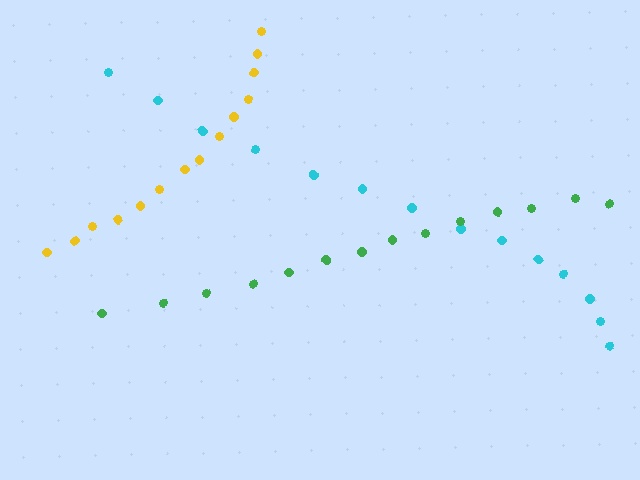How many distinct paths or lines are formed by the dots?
There are 3 distinct paths.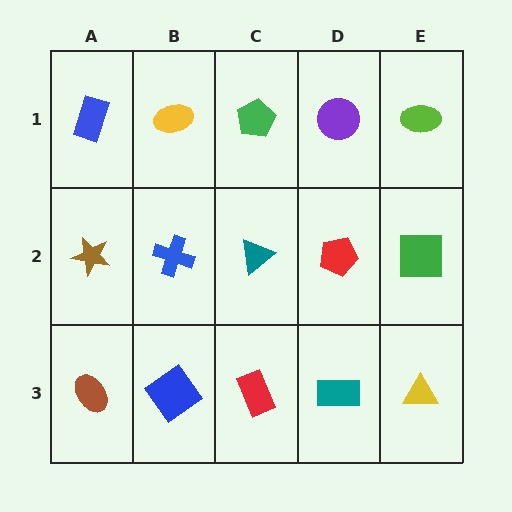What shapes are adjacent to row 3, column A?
A brown star (row 2, column A), a blue diamond (row 3, column B).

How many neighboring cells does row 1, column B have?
3.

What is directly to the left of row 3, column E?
A teal rectangle.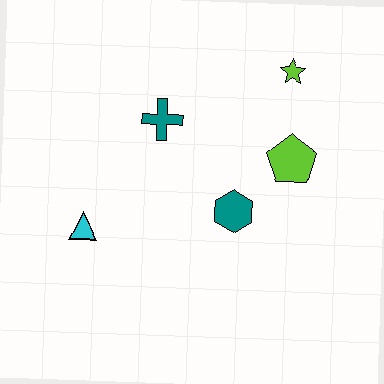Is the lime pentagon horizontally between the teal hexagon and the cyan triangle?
No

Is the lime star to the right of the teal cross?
Yes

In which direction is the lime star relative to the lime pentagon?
The lime star is above the lime pentagon.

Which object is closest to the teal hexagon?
The lime pentagon is closest to the teal hexagon.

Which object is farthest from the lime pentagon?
The cyan triangle is farthest from the lime pentagon.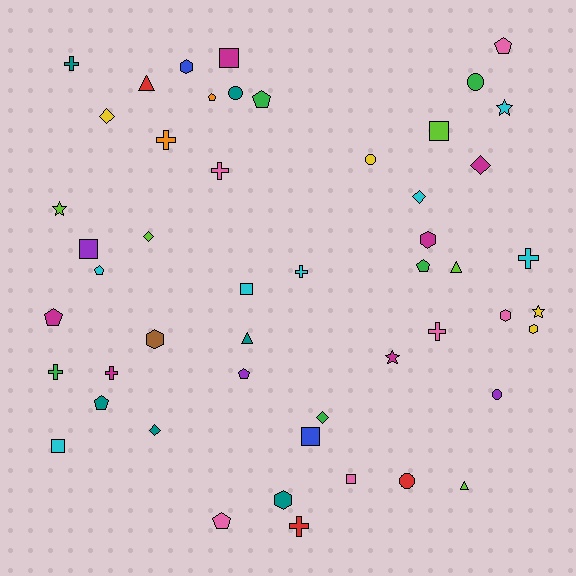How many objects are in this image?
There are 50 objects.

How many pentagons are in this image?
There are 9 pentagons.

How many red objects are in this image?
There are 3 red objects.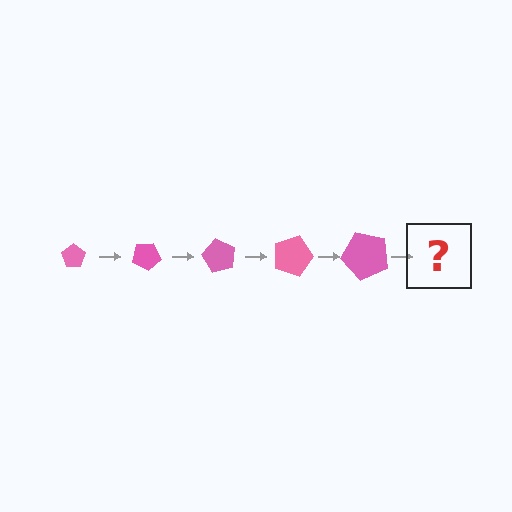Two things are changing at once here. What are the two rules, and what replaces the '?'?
The two rules are that the pentagon grows larger each step and it rotates 30 degrees each step. The '?' should be a pentagon, larger than the previous one and rotated 150 degrees from the start.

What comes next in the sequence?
The next element should be a pentagon, larger than the previous one and rotated 150 degrees from the start.